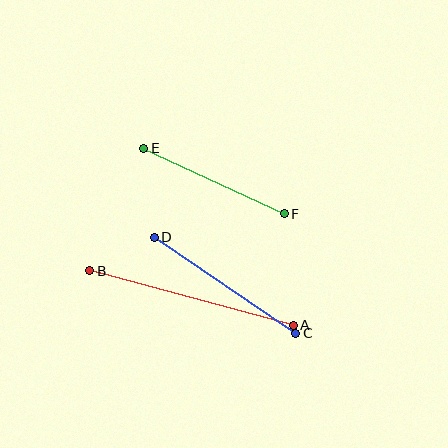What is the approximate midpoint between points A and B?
The midpoint is at approximately (191, 298) pixels.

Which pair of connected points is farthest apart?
Points A and B are farthest apart.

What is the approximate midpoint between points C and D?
The midpoint is at approximately (225, 285) pixels.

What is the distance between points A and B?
The distance is approximately 211 pixels.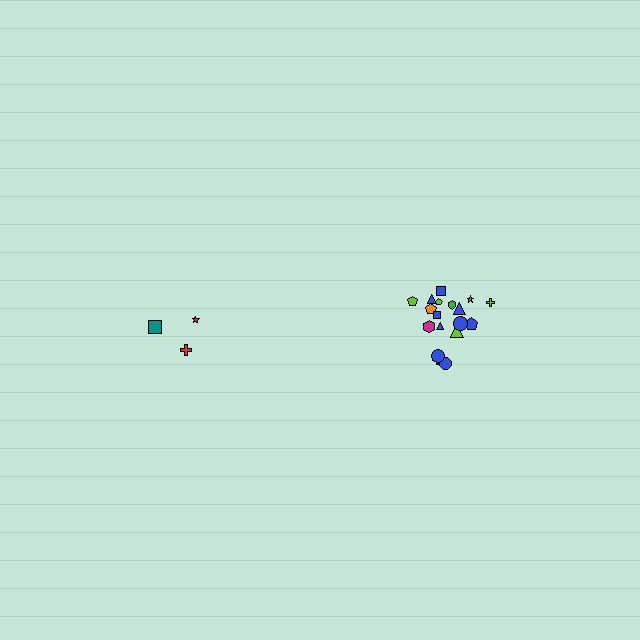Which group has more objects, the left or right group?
The right group.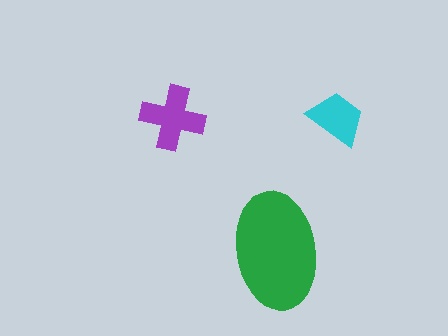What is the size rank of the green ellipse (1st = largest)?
1st.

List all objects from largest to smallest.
The green ellipse, the purple cross, the cyan trapezoid.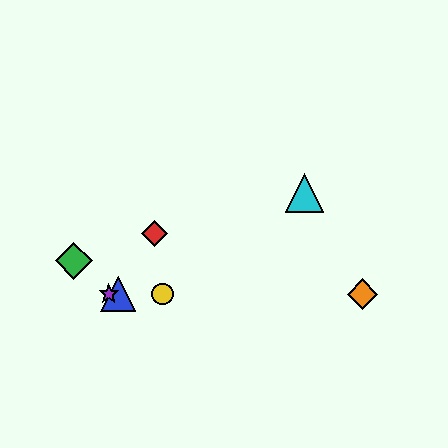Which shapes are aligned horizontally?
The blue triangle, the yellow circle, the purple star, the orange diamond are aligned horizontally.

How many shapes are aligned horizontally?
4 shapes (the blue triangle, the yellow circle, the purple star, the orange diamond) are aligned horizontally.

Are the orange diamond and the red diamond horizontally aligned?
No, the orange diamond is at y≈294 and the red diamond is at y≈233.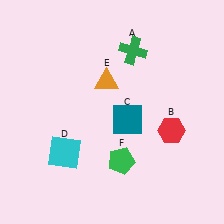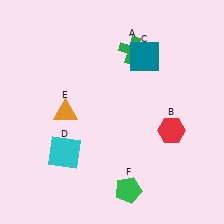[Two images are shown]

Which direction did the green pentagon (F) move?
The green pentagon (F) moved down.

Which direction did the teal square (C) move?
The teal square (C) moved up.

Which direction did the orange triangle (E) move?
The orange triangle (E) moved left.